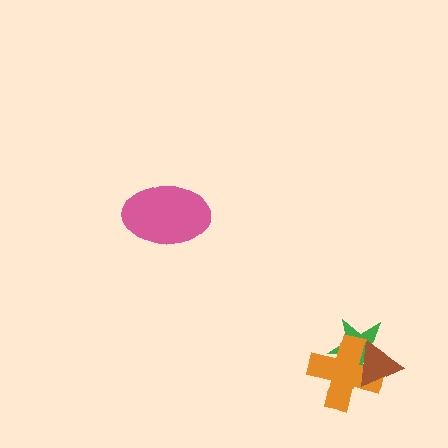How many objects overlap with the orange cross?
2 objects overlap with the orange cross.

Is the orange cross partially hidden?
Yes, it is partially covered by another shape.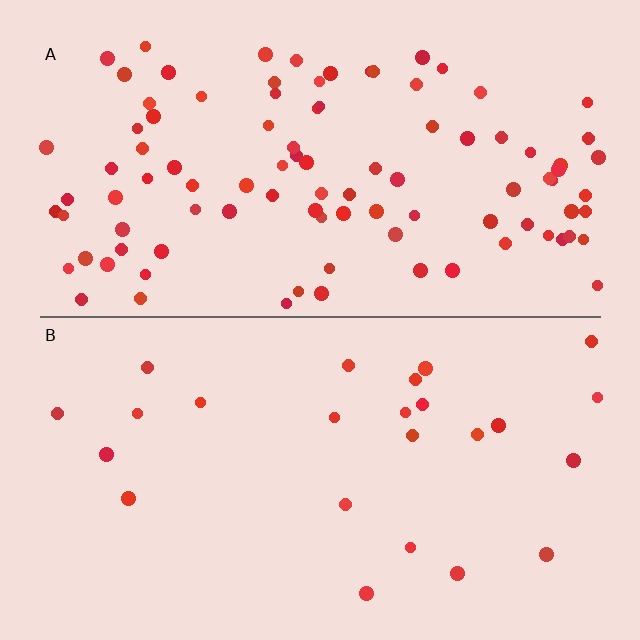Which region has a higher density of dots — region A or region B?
A (the top).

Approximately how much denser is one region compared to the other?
Approximately 4.0× — region A over region B.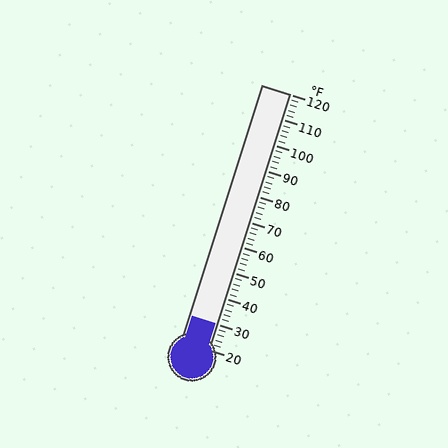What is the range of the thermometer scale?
The thermometer scale ranges from 20°F to 120°F.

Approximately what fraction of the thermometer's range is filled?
The thermometer is filled to approximately 10% of its range.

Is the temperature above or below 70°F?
The temperature is below 70°F.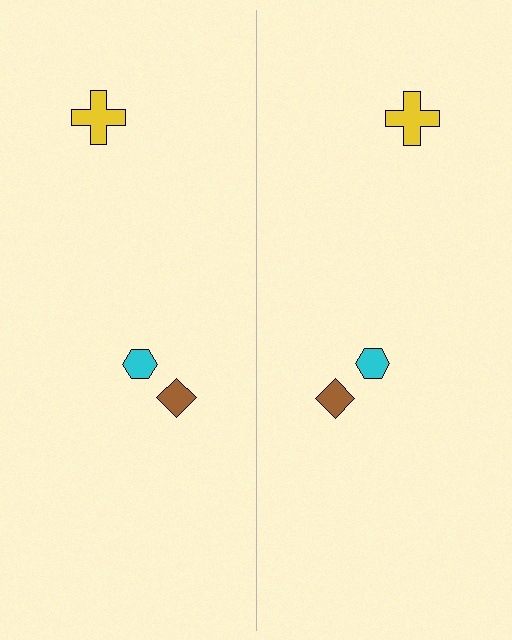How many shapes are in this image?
There are 6 shapes in this image.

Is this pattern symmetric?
Yes, this pattern has bilateral (reflection) symmetry.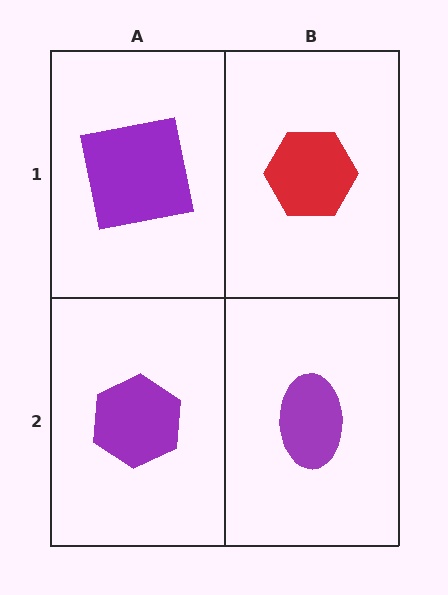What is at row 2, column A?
A purple hexagon.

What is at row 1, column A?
A purple square.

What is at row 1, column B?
A red hexagon.